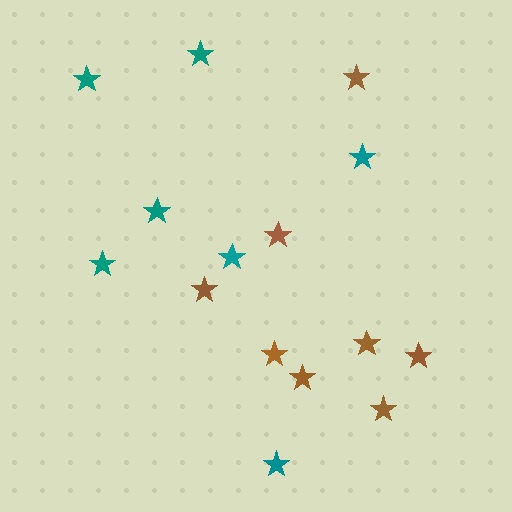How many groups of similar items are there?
There are 2 groups: one group of teal stars (7) and one group of brown stars (8).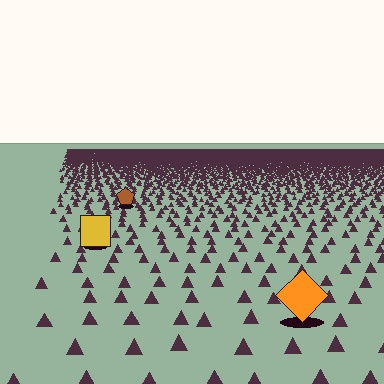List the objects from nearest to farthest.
From nearest to farthest: the orange diamond, the yellow square, the brown pentagon.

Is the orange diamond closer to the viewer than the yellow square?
Yes. The orange diamond is closer — you can tell from the texture gradient: the ground texture is coarser near it.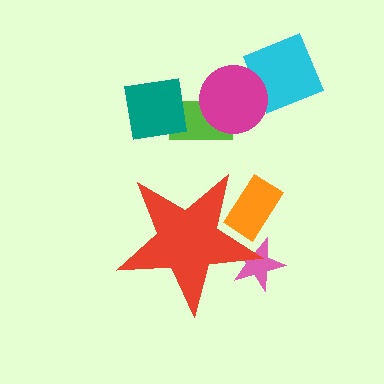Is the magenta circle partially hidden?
No, the magenta circle is fully visible.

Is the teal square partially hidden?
No, the teal square is fully visible.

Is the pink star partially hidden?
Yes, the pink star is partially hidden behind the red star.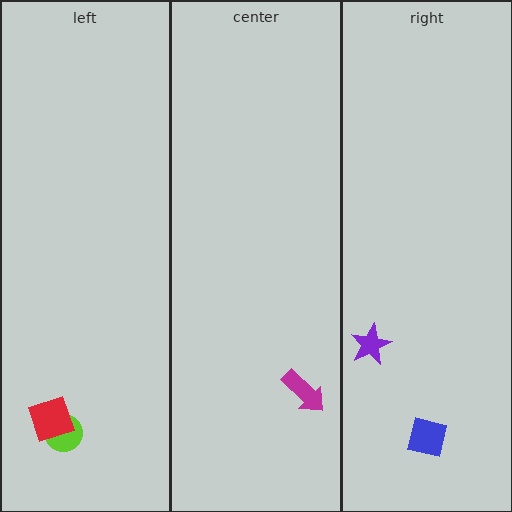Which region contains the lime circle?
The left region.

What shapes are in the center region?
The magenta arrow.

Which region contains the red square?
The left region.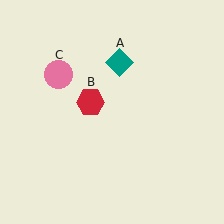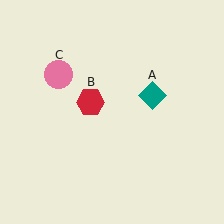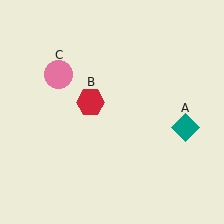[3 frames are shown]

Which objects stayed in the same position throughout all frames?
Red hexagon (object B) and pink circle (object C) remained stationary.